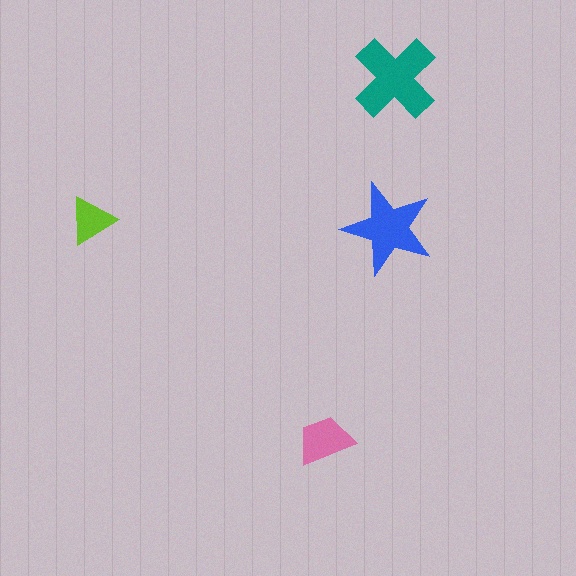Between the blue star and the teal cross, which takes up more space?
The teal cross.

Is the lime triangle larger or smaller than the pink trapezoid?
Smaller.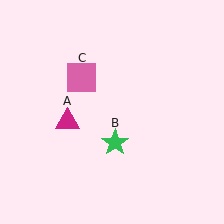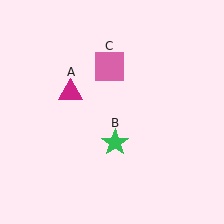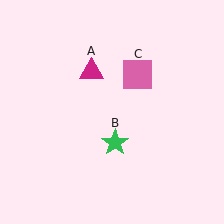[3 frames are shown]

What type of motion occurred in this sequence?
The magenta triangle (object A), pink square (object C) rotated clockwise around the center of the scene.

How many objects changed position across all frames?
2 objects changed position: magenta triangle (object A), pink square (object C).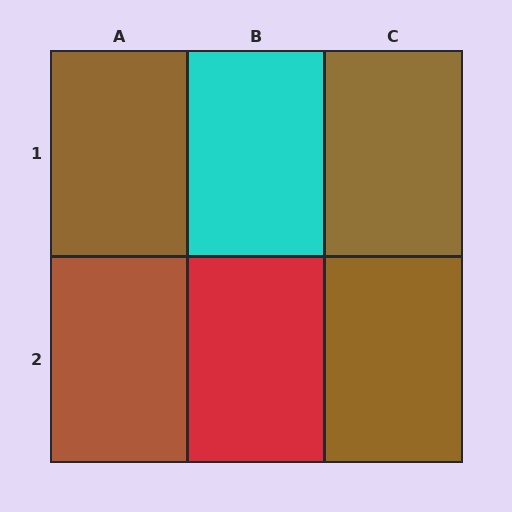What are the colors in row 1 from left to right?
Brown, cyan, brown.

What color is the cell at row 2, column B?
Red.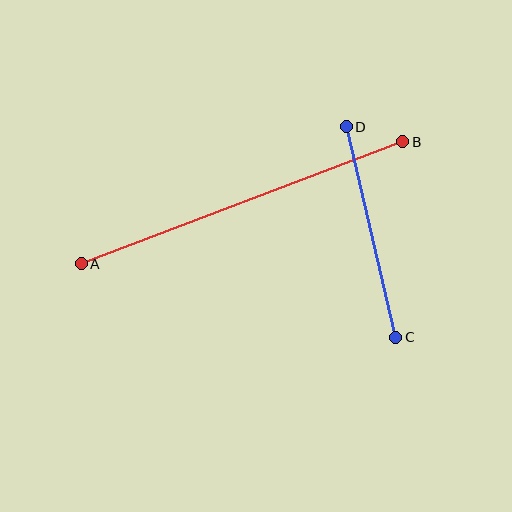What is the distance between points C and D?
The distance is approximately 216 pixels.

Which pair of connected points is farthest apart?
Points A and B are farthest apart.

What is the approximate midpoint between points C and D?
The midpoint is at approximately (371, 232) pixels.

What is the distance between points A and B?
The distance is approximately 344 pixels.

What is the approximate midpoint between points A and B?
The midpoint is at approximately (242, 203) pixels.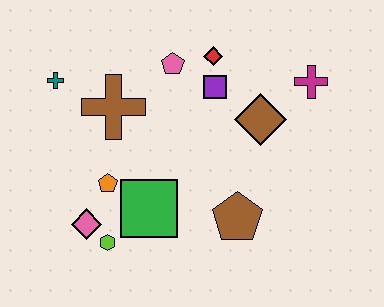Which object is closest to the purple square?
The red diamond is closest to the purple square.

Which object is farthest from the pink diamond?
The magenta cross is farthest from the pink diamond.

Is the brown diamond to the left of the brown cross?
No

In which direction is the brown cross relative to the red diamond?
The brown cross is to the left of the red diamond.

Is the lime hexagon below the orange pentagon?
Yes